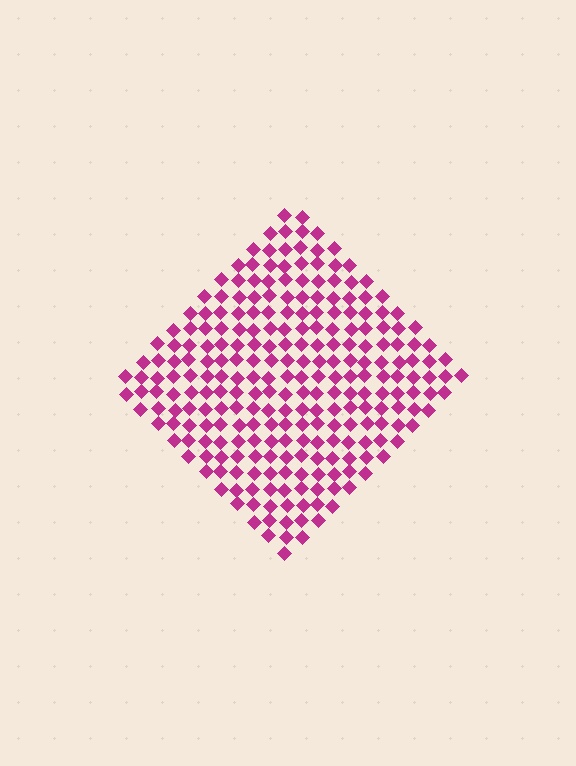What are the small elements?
The small elements are diamonds.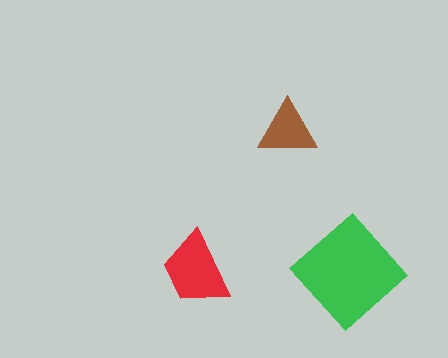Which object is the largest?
The green diamond.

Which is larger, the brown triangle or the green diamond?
The green diamond.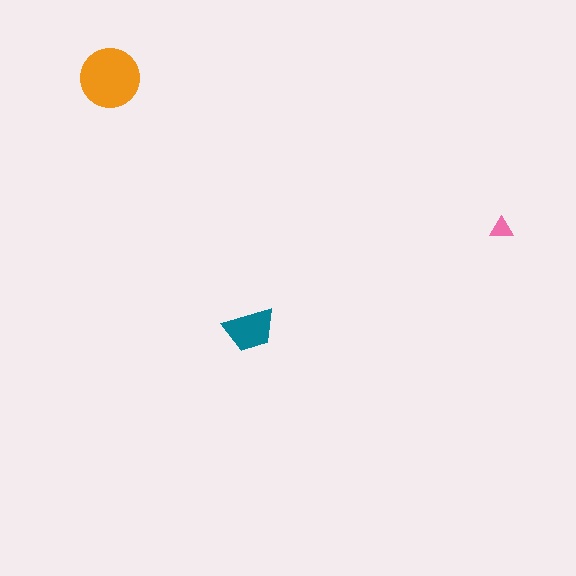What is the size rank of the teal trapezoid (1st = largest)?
2nd.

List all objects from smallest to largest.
The pink triangle, the teal trapezoid, the orange circle.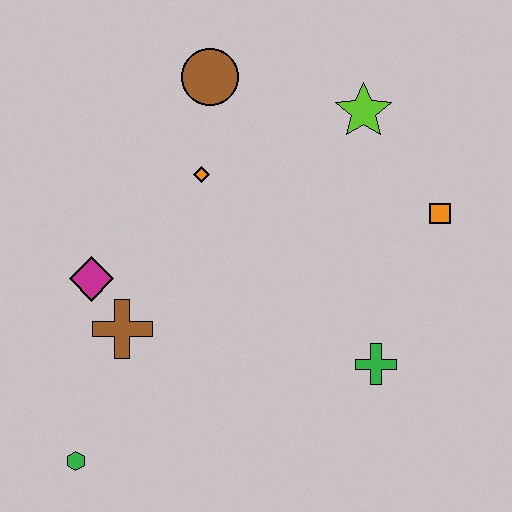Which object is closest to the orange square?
The lime star is closest to the orange square.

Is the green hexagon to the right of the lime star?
No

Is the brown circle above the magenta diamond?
Yes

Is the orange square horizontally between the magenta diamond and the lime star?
No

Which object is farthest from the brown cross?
The orange square is farthest from the brown cross.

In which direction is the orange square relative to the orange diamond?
The orange square is to the right of the orange diamond.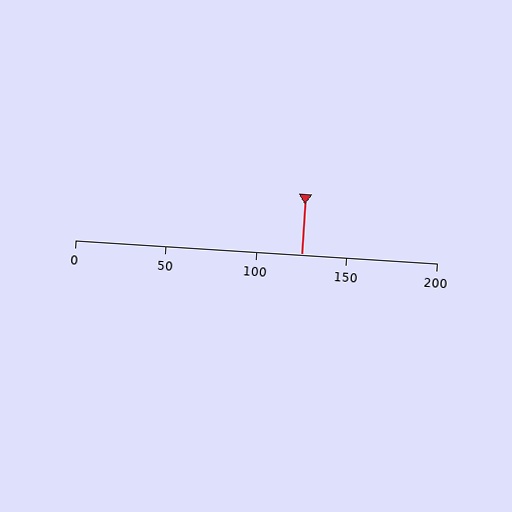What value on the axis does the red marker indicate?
The marker indicates approximately 125.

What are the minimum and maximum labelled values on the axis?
The axis runs from 0 to 200.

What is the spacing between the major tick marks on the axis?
The major ticks are spaced 50 apart.